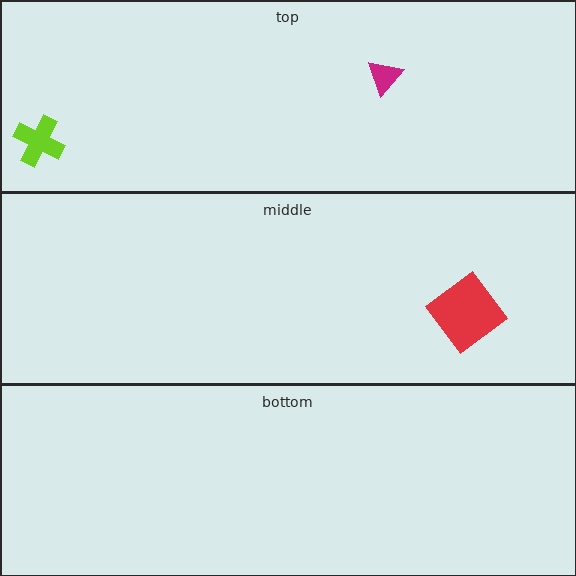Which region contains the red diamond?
The middle region.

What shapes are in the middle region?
The red diamond.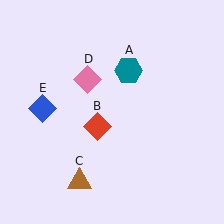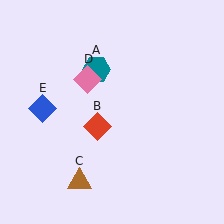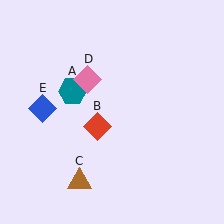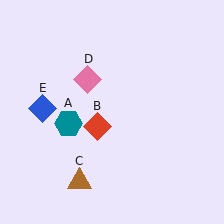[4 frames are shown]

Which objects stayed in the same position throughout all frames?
Red diamond (object B) and brown triangle (object C) and pink diamond (object D) and blue diamond (object E) remained stationary.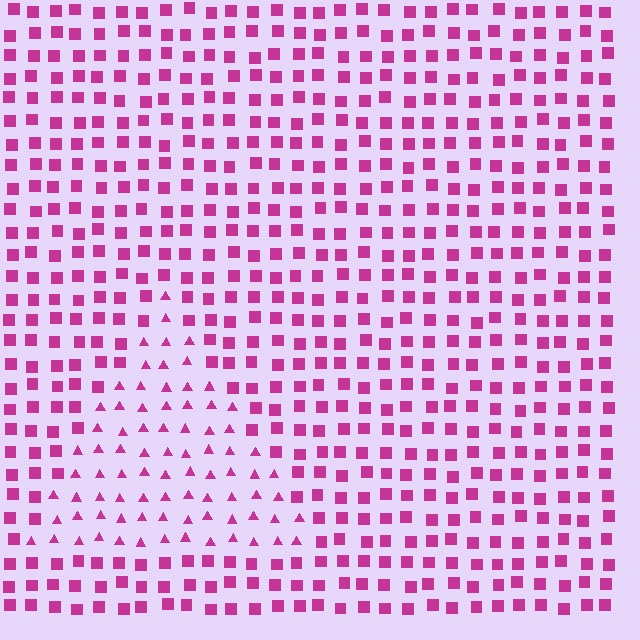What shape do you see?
I see a triangle.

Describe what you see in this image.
The image is filled with small magenta elements arranged in a uniform grid. A triangle-shaped region contains triangles, while the surrounding area contains squares. The boundary is defined purely by the change in element shape.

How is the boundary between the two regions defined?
The boundary is defined by a change in element shape: triangles inside vs. squares outside. All elements share the same color and spacing.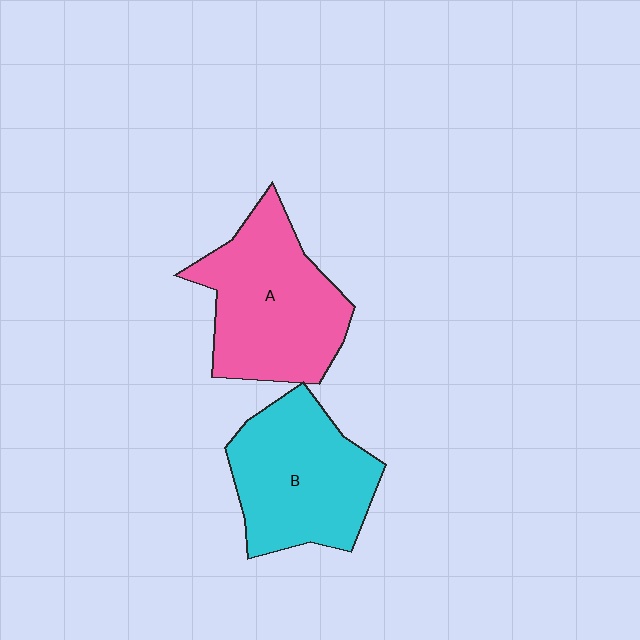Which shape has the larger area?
Shape A (pink).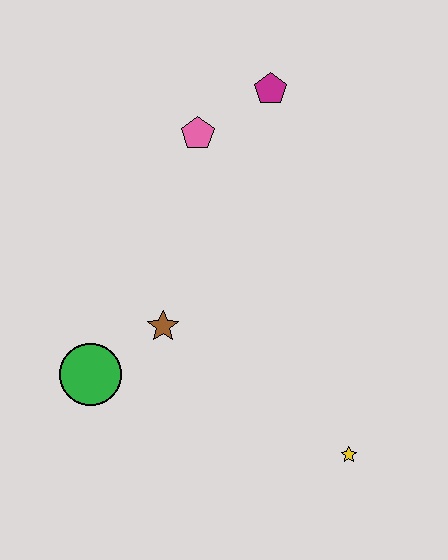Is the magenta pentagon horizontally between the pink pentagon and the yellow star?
Yes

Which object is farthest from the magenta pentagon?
The yellow star is farthest from the magenta pentagon.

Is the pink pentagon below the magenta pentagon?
Yes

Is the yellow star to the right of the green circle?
Yes